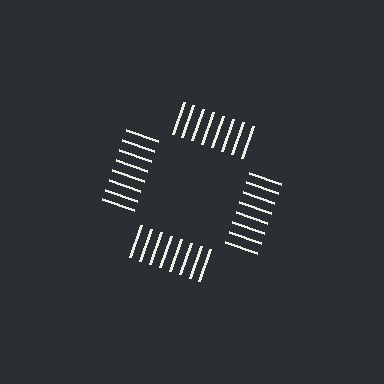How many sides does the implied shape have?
4 sides — the line-ends trace a square.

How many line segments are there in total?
32 — 8 along each of the 4 edges.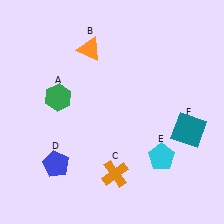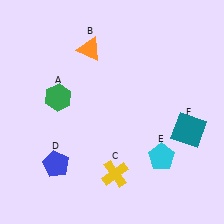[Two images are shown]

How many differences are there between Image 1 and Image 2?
There is 1 difference between the two images.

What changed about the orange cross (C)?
In Image 1, C is orange. In Image 2, it changed to yellow.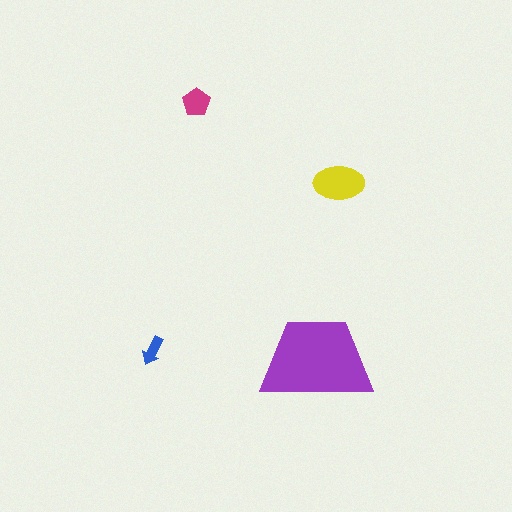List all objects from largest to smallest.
The purple trapezoid, the yellow ellipse, the magenta pentagon, the blue arrow.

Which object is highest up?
The magenta pentagon is topmost.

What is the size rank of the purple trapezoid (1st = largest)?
1st.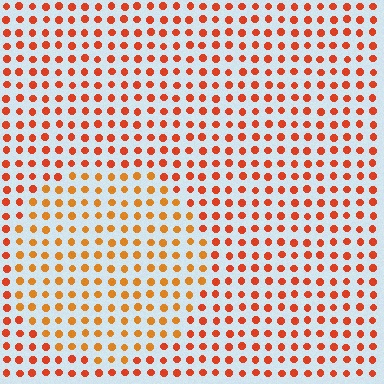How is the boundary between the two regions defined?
The boundary is defined purely by a slight shift in hue (about 23 degrees). Spacing, size, and orientation are identical on both sides.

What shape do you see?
I see a circle.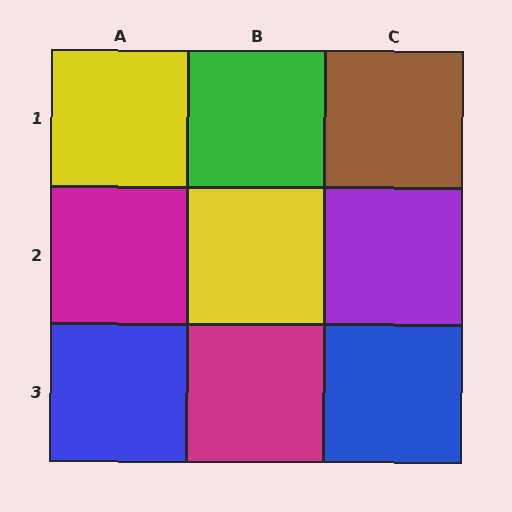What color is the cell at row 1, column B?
Green.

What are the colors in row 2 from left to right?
Magenta, yellow, purple.